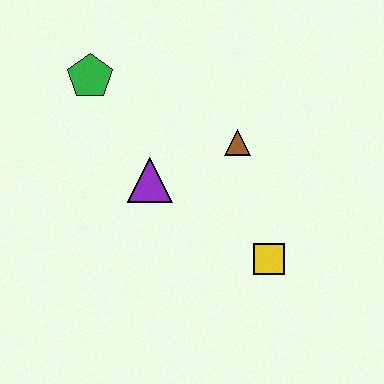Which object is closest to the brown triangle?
The purple triangle is closest to the brown triangle.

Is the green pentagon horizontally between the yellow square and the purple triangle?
No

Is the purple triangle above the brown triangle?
No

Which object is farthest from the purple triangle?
The yellow square is farthest from the purple triangle.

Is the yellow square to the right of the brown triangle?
Yes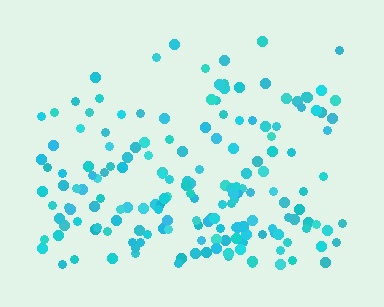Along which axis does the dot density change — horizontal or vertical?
Vertical.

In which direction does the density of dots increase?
From top to bottom, with the bottom side densest.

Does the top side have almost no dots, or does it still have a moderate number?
Still a moderate number, just noticeably fewer than the bottom.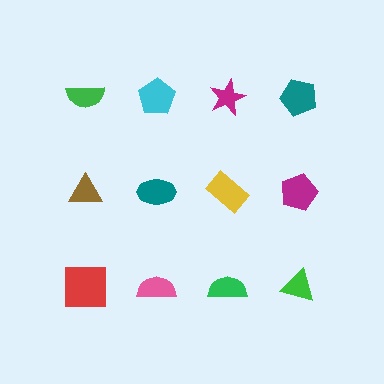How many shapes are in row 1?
4 shapes.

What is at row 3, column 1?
A red square.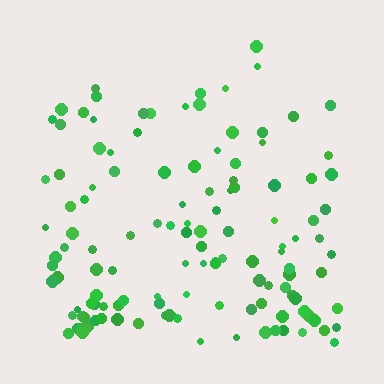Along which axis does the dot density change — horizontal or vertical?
Vertical.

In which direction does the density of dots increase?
From top to bottom, with the bottom side densest.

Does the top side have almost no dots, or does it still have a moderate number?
Still a moderate number, just noticeably fewer than the bottom.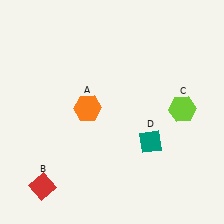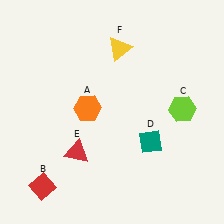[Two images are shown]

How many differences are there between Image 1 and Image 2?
There are 2 differences between the two images.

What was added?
A red triangle (E), a yellow triangle (F) were added in Image 2.